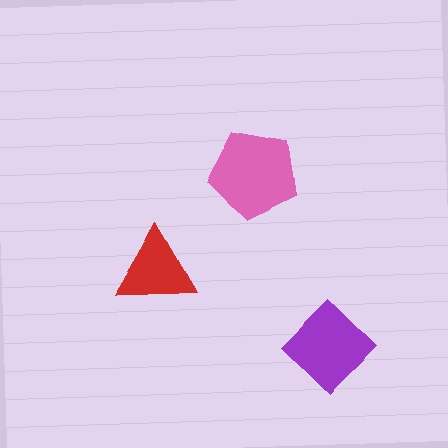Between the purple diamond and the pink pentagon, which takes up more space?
The pink pentagon.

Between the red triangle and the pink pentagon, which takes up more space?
The pink pentagon.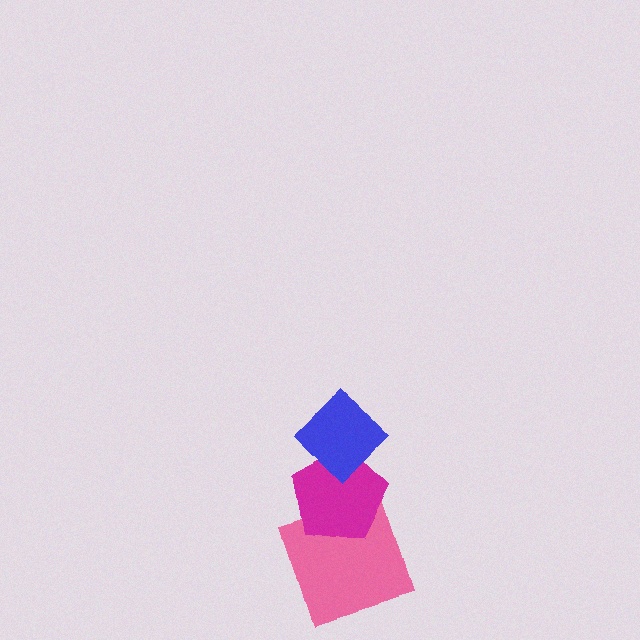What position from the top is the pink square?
The pink square is 3rd from the top.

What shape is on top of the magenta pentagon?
The blue diamond is on top of the magenta pentagon.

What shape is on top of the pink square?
The magenta pentagon is on top of the pink square.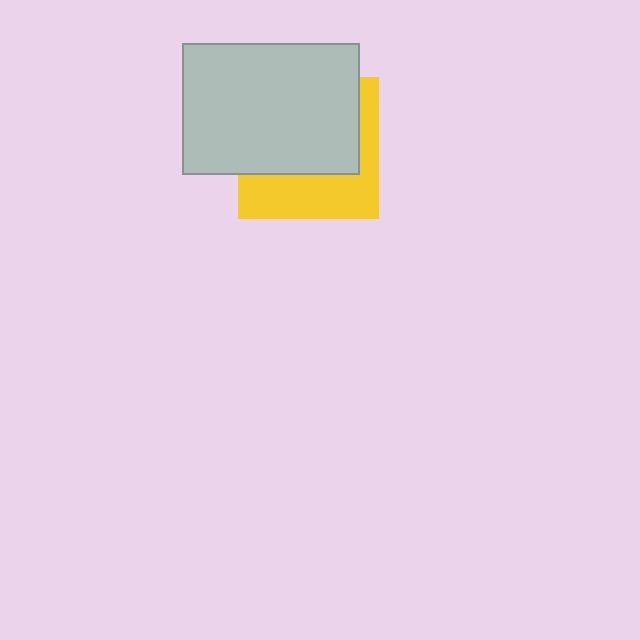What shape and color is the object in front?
The object in front is a light gray rectangle.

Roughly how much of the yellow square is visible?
A small part of it is visible (roughly 41%).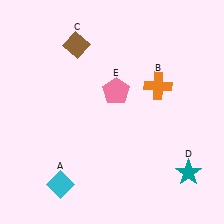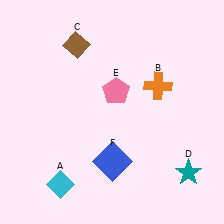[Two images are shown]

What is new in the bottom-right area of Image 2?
A blue square (F) was added in the bottom-right area of Image 2.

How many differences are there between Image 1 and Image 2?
There is 1 difference between the two images.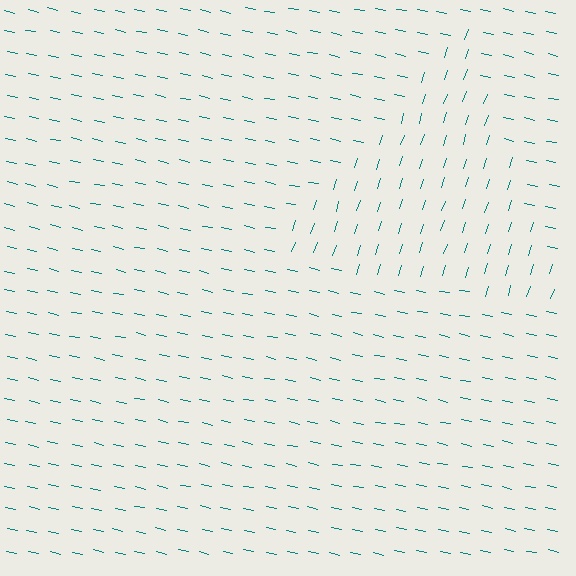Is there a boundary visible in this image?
Yes, there is a texture boundary formed by a change in line orientation.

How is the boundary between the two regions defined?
The boundary is defined purely by a change in line orientation (approximately 85 degrees difference). All lines are the same color and thickness.